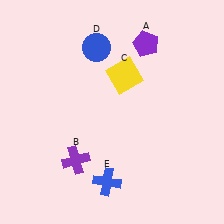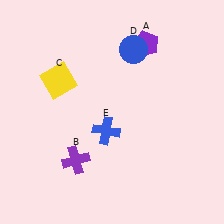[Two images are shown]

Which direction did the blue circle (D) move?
The blue circle (D) moved right.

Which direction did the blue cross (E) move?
The blue cross (E) moved up.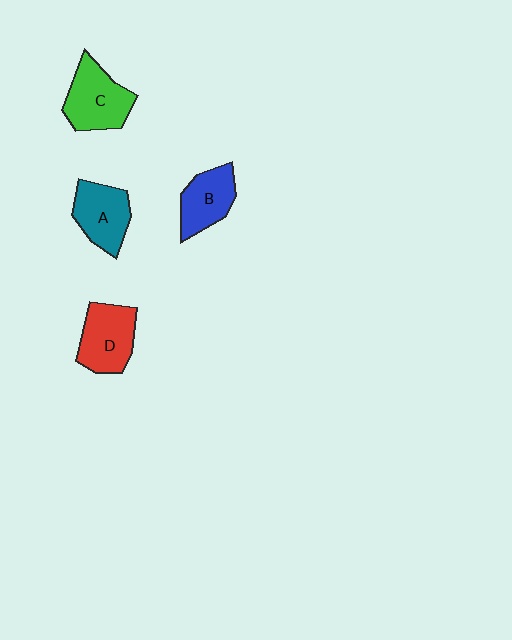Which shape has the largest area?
Shape C (green).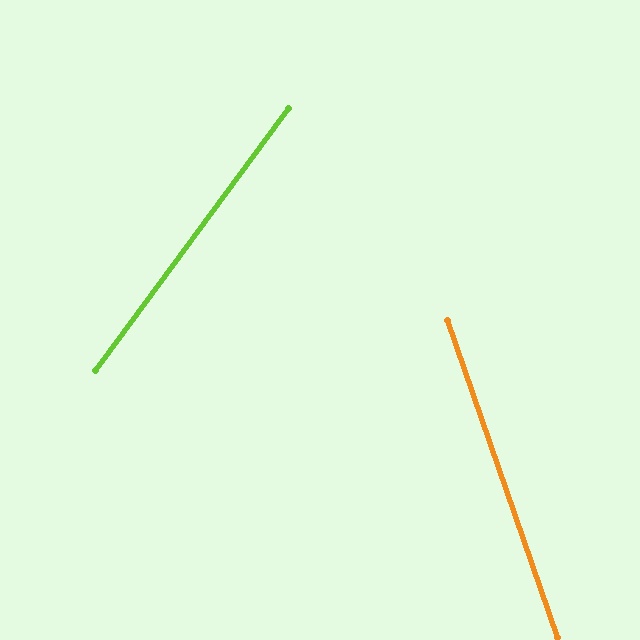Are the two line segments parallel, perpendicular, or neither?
Neither parallel nor perpendicular — they differ by about 55°.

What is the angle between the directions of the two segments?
Approximately 55 degrees.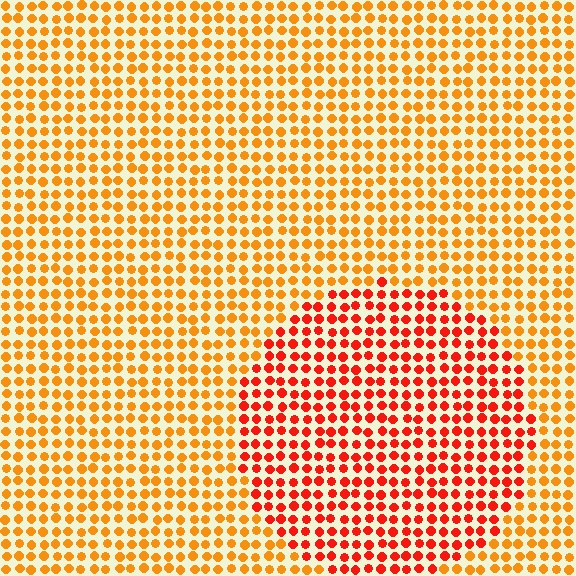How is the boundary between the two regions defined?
The boundary is defined purely by a slight shift in hue (about 32 degrees). Spacing, size, and orientation are identical on both sides.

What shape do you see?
I see a circle.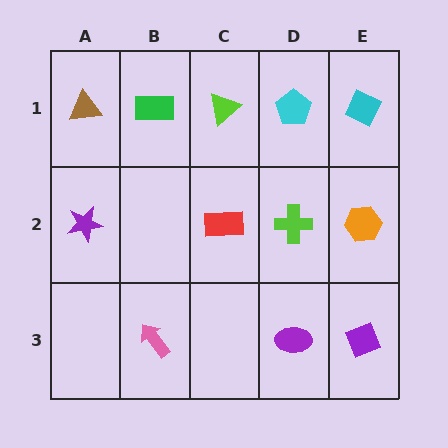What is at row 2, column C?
A red rectangle.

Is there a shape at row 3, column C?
No, that cell is empty.